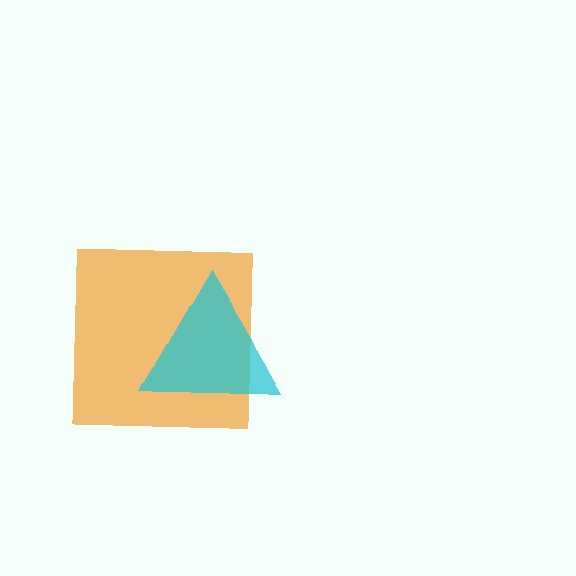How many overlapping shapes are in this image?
There are 2 overlapping shapes in the image.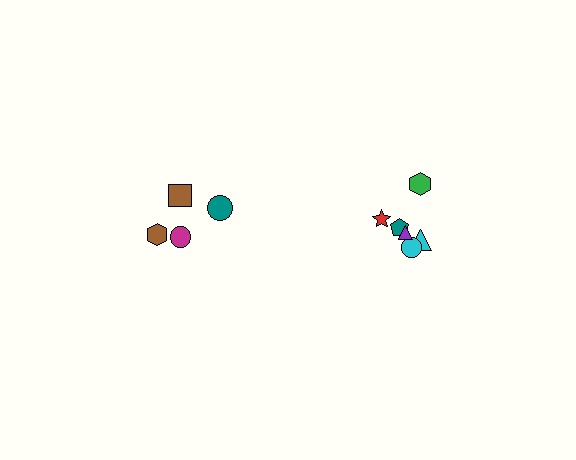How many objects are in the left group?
There are 4 objects.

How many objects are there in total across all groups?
There are 10 objects.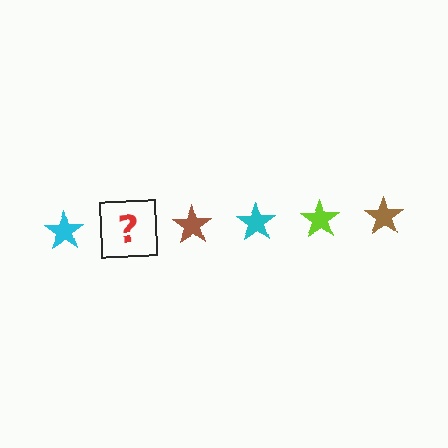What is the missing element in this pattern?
The missing element is a lime star.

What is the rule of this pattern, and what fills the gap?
The rule is that the pattern cycles through cyan, lime, brown stars. The gap should be filled with a lime star.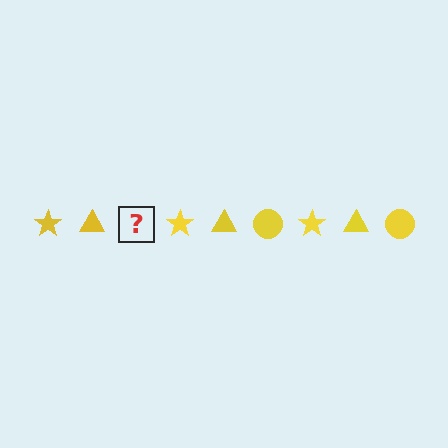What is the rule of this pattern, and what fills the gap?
The rule is that the pattern cycles through star, triangle, circle shapes in yellow. The gap should be filled with a yellow circle.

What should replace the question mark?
The question mark should be replaced with a yellow circle.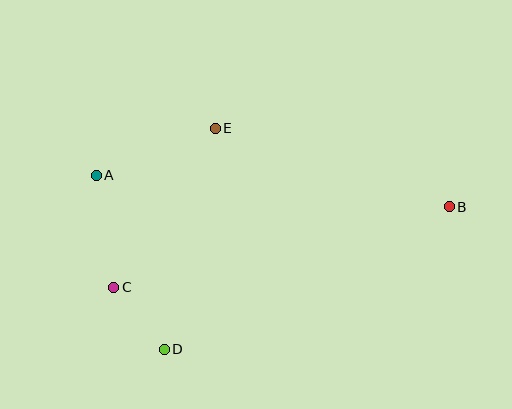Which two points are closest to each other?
Points C and D are closest to each other.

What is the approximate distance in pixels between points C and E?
The distance between C and E is approximately 188 pixels.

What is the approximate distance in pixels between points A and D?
The distance between A and D is approximately 187 pixels.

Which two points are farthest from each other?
Points A and B are farthest from each other.